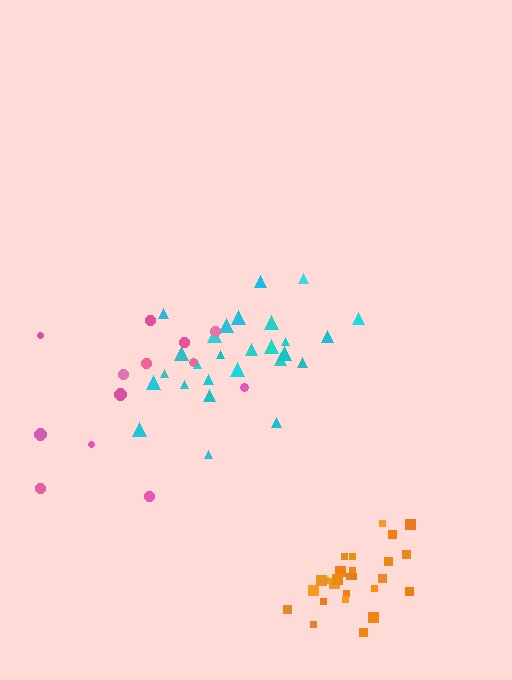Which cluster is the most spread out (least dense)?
Pink.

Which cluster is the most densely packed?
Orange.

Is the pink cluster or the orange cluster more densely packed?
Orange.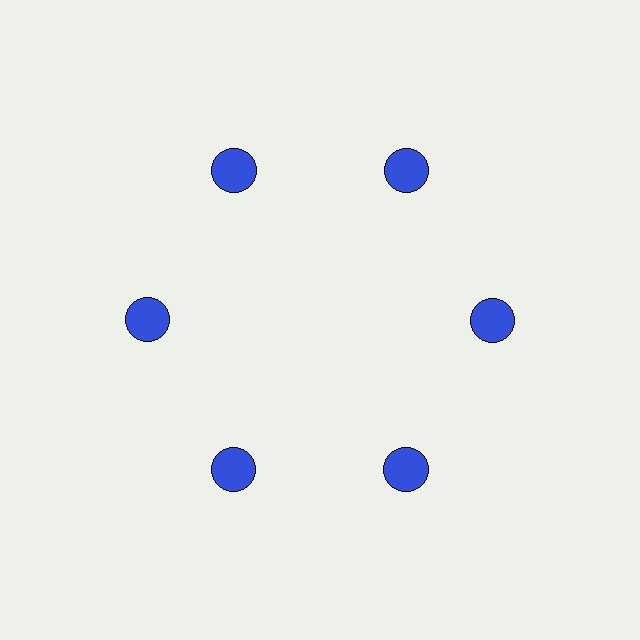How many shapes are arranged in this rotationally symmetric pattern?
There are 6 shapes, arranged in 6 groups of 1.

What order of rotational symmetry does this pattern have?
This pattern has 6-fold rotational symmetry.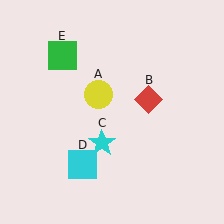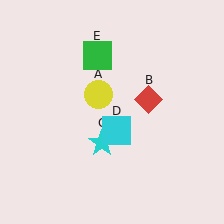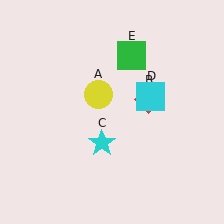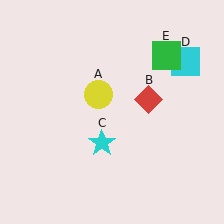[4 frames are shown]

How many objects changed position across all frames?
2 objects changed position: cyan square (object D), green square (object E).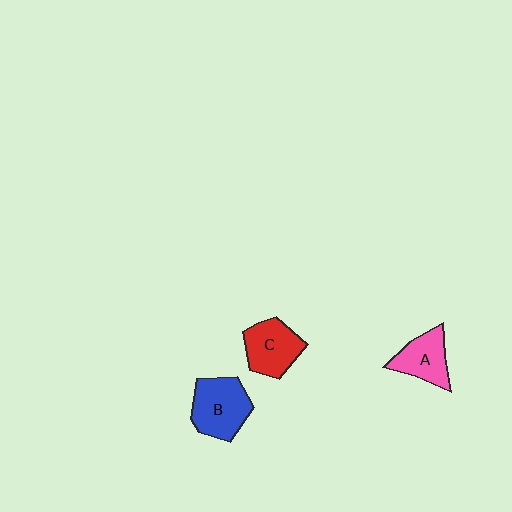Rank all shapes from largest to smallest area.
From largest to smallest: B (blue), C (red), A (pink).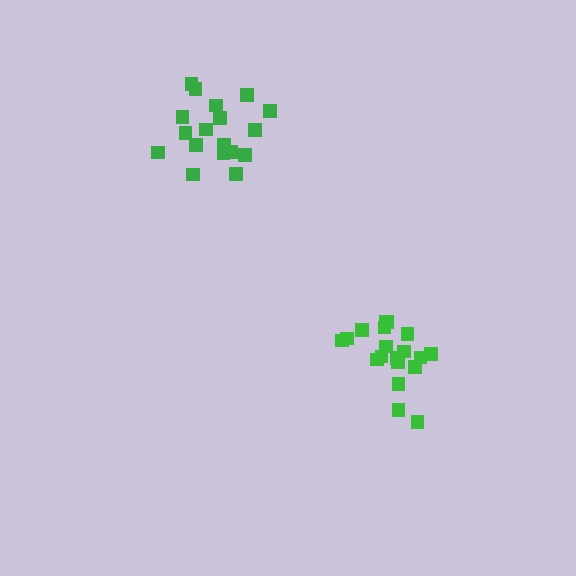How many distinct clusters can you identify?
There are 2 distinct clusters.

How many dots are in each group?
Group 1: 19 dots, Group 2: 19 dots (38 total).